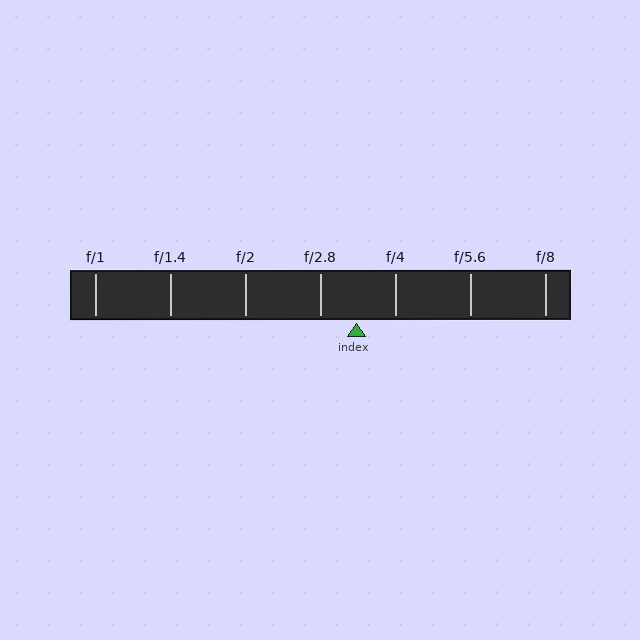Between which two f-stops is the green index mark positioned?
The index mark is between f/2.8 and f/4.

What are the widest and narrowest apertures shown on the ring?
The widest aperture shown is f/1 and the narrowest is f/8.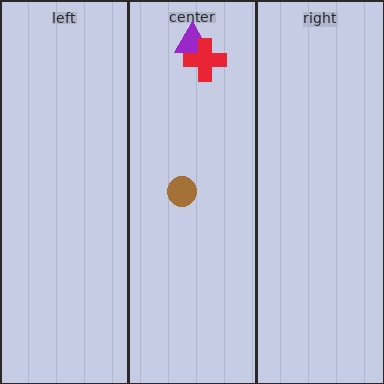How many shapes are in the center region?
3.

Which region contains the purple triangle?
The center region.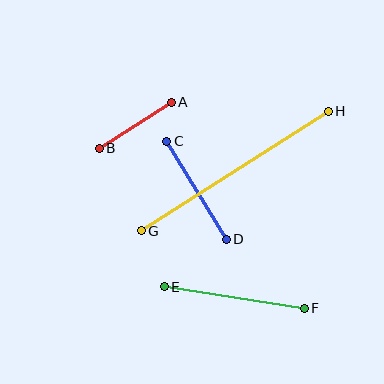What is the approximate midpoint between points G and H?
The midpoint is at approximately (235, 171) pixels.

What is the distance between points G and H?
The distance is approximately 222 pixels.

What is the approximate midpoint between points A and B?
The midpoint is at approximately (135, 125) pixels.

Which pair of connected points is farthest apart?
Points G and H are farthest apart.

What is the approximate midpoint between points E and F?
The midpoint is at approximately (234, 298) pixels.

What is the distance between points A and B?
The distance is approximately 86 pixels.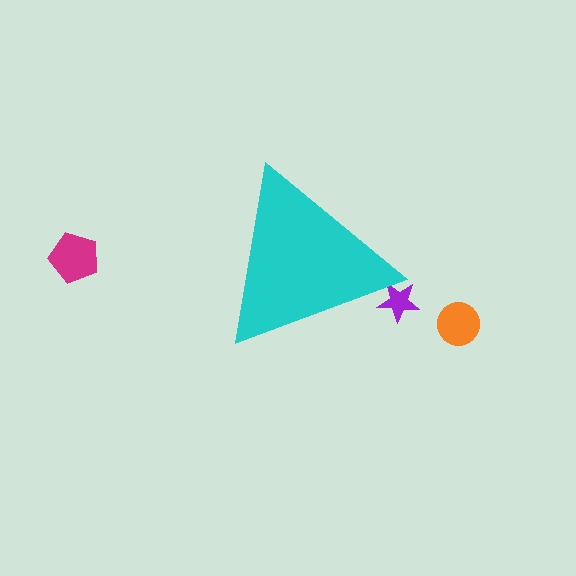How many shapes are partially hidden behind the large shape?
1 shape is partially hidden.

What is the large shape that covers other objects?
A cyan triangle.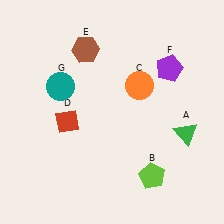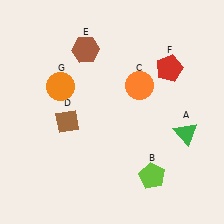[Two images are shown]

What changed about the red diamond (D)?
In Image 1, D is red. In Image 2, it changed to brown.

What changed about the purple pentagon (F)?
In Image 1, F is purple. In Image 2, it changed to red.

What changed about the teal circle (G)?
In Image 1, G is teal. In Image 2, it changed to orange.